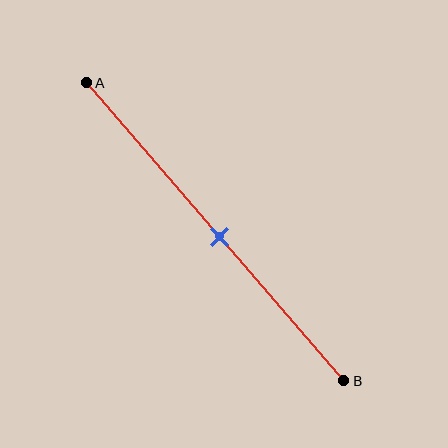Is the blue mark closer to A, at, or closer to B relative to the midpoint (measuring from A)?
The blue mark is approximately at the midpoint of segment AB.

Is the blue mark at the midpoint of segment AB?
Yes, the mark is approximately at the midpoint.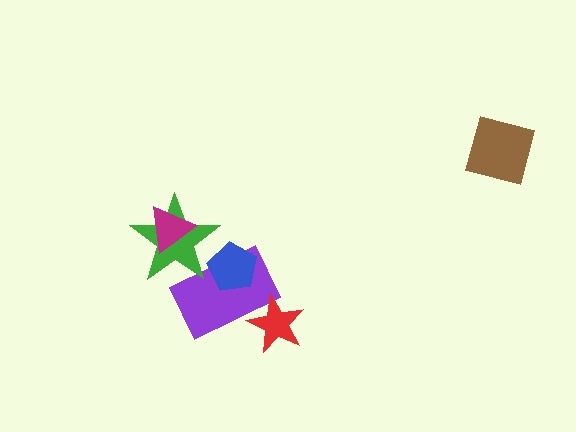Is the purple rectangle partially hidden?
Yes, it is partially covered by another shape.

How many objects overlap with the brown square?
0 objects overlap with the brown square.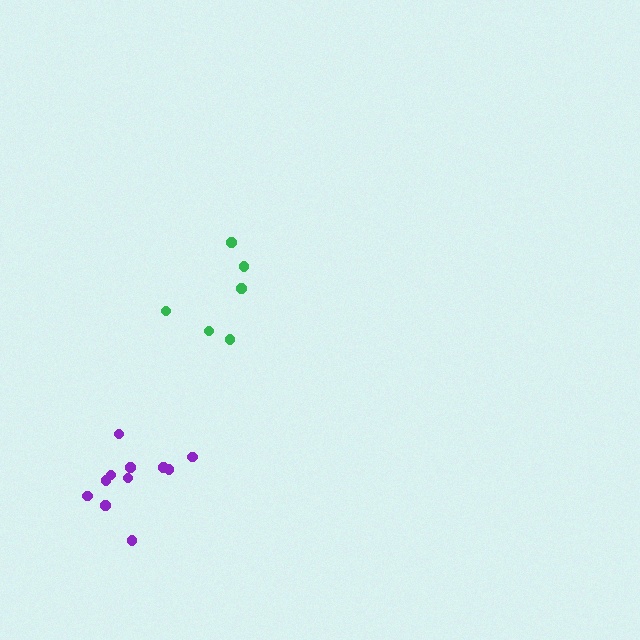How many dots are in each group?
Group 1: 6 dots, Group 2: 11 dots (17 total).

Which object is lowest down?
The purple cluster is bottommost.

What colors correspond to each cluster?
The clusters are colored: green, purple.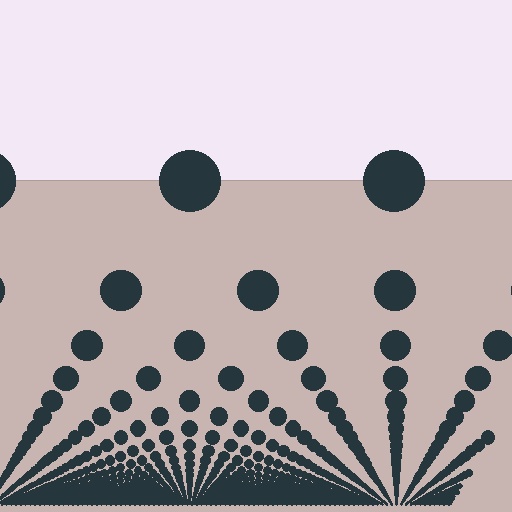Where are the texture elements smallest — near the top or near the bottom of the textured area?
Near the bottom.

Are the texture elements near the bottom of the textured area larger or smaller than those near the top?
Smaller. The gradient is inverted — elements near the bottom are smaller and denser.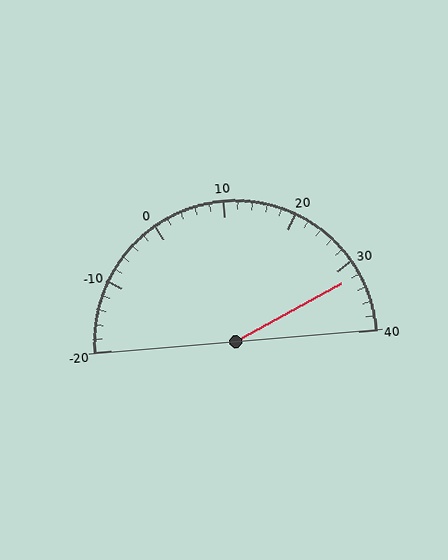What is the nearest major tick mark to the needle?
The nearest major tick mark is 30.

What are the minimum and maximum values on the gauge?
The gauge ranges from -20 to 40.